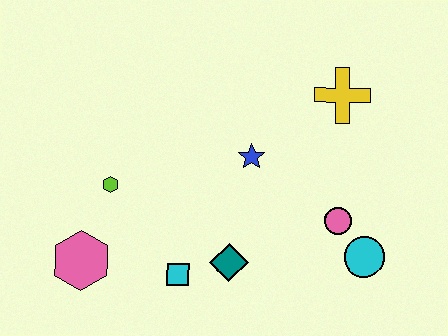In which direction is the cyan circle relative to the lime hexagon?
The cyan circle is to the right of the lime hexagon.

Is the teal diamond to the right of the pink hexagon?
Yes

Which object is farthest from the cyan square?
The yellow cross is farthest from the cyan square.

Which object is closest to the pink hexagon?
The lime hexagon is closest to the pink hexagon.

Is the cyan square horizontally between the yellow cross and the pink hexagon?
Yes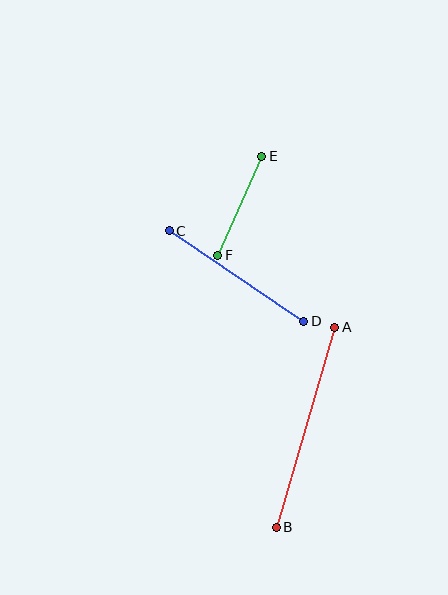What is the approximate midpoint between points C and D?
The midpoint is at approximately (236, 276) pixels.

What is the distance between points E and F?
The distance is approximately 109 pixels.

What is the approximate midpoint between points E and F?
The midpoint is at approximately (240, 206) pixels.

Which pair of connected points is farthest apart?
Points A and B are farthest apart.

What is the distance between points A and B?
The distance is approximately 208 pixels.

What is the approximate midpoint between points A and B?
The midpoint is at approximately (306, 427) pixels.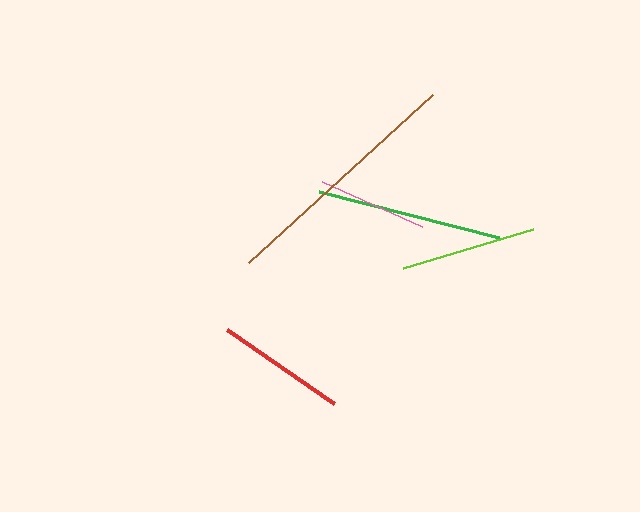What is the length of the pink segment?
The pink segment is approximately 109 pixels long.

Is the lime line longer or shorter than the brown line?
The brown line is longer than the lime line.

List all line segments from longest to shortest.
From longest to shortest: brown, green, lime, red, pink.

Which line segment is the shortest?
The pink line is the shortest at approximately 109 pixels.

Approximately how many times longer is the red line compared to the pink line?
The red line is approximately 1.2 times the length of the pink line.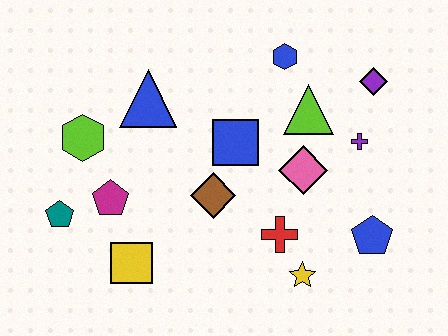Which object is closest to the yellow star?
The red cross is closest to the yellow star.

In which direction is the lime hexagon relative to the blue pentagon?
The lime hexagon is to the left of the blue pentagon.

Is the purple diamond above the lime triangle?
Yes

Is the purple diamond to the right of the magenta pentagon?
Yes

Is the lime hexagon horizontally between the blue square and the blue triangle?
No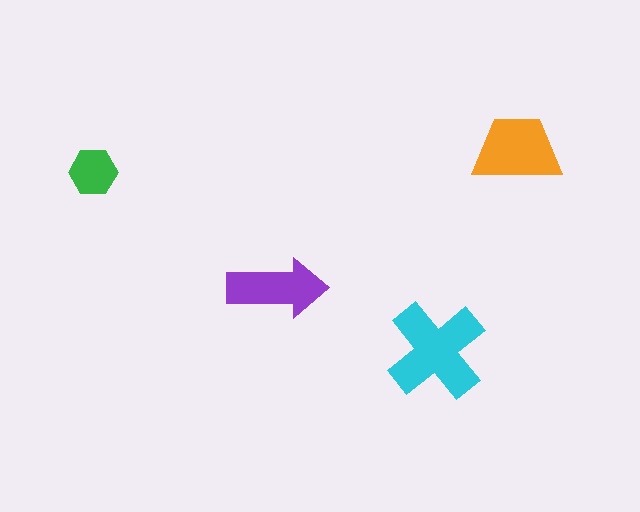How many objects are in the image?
There are 4 objects in the image.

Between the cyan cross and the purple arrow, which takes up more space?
The cyan cross.